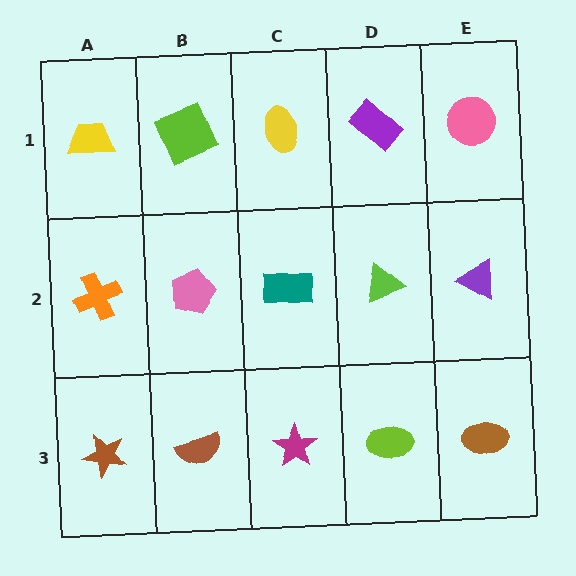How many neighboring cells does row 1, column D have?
3.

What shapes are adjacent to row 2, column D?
A purple rectangle (row 1, column D), a lime ellipse (row 3, column D), a teal rectangle (row 2, column C), a purple triangle (row 2, column E).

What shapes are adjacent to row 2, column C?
A yellow ellipse (row 1, column C), a magenta star (row 3, column C), a pink pentagon (row 2, column B), a lime triangle (row 2, column D).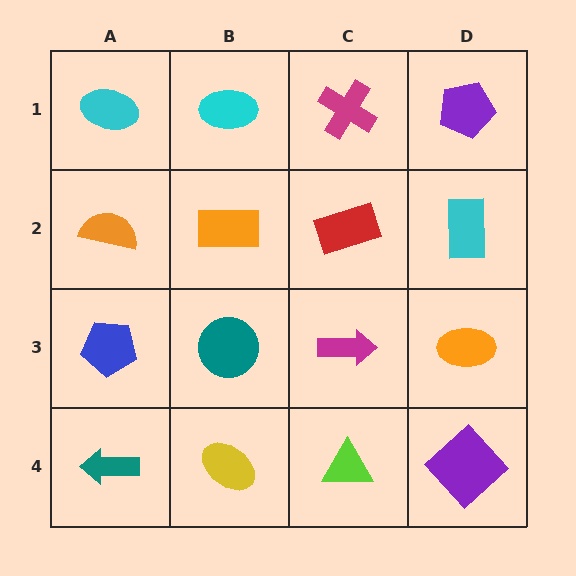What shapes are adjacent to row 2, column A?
A cyan ellipse (row 1, column A), a blue pentagon (row 3, column A), an orange rectangle (row 2, column B).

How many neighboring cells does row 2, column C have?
4.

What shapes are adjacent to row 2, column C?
A magenta cross (row 1, column C), a magenta arrow (row 3, column C), an orange rectangle (row 2, column B), a cyan rectangle (row 2, column D).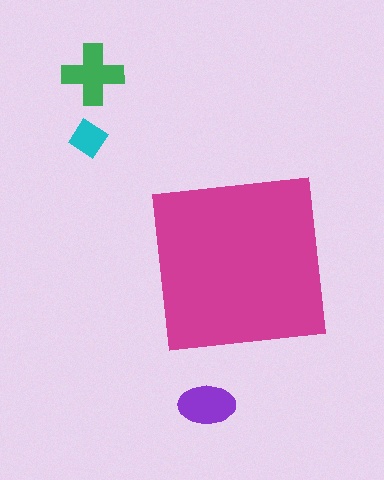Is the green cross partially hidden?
No, the green cross is fully visible.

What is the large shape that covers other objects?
A magenta square.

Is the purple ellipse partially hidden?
No, the purple ellipse is fully visible.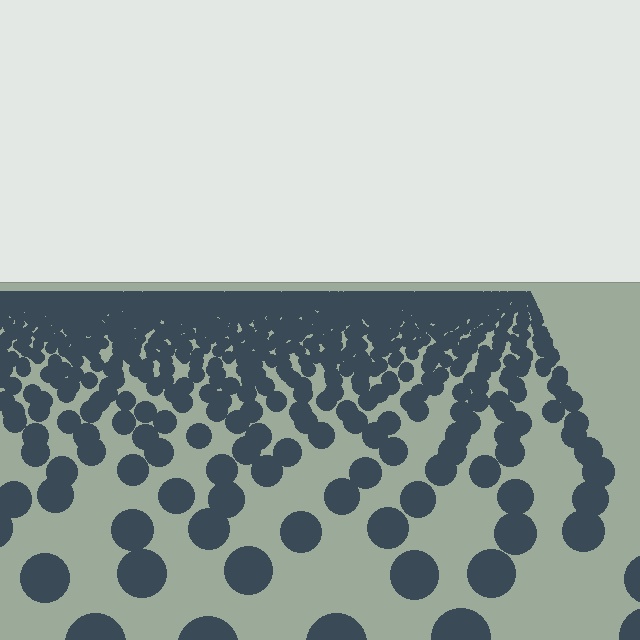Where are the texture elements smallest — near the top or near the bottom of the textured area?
Near the top.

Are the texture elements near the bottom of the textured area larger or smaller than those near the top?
Larger. Near the bottom, elements are closer to the viewer and appear at a bigger on-screen size.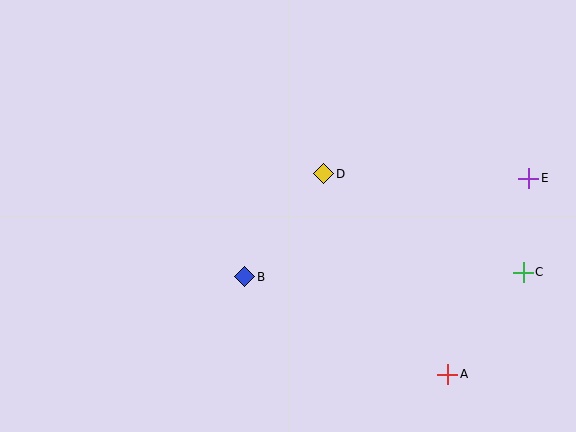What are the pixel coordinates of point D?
Point D is at (324, 174).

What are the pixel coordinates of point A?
Point A is at (448, 374).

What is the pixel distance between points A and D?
The distance between A and D is 236 pixels.